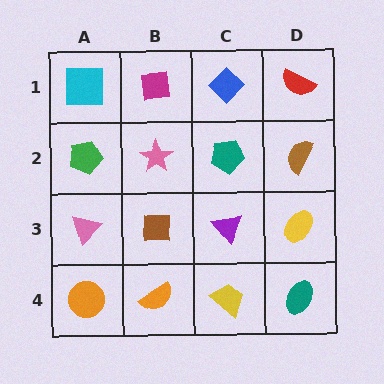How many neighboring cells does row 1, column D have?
2.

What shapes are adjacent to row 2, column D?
A red semicircle (row 1, column D), a yellow ellipse (row 3, column D), a teal pentagon (row 2, column C).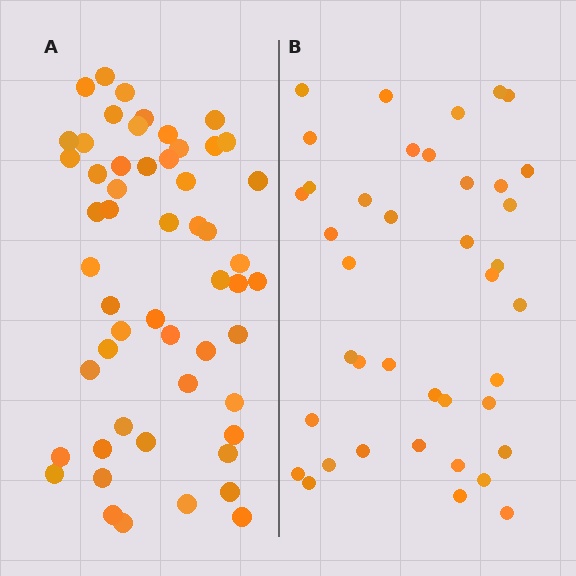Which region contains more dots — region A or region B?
Region A (the left region) has more dots.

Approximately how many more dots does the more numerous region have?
Region A has approximately 15 more dots than region B.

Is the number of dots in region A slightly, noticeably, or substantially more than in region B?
Region A has noticeably more, but not dramatically so. The ratio is roughly 1.4 to 1.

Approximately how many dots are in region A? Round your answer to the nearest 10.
About 50 dots. (The exact count is 54, which rounds to 50.)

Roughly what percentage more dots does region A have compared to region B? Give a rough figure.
About 35% more.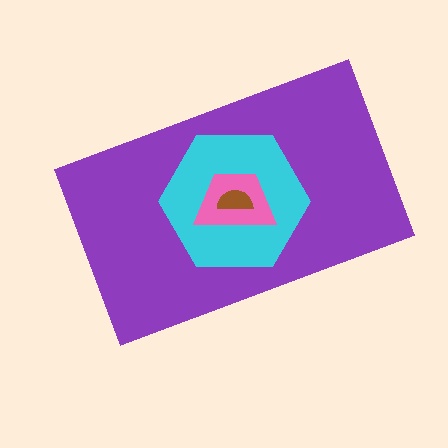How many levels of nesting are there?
4.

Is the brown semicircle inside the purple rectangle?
Yes.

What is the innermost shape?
The brown semicircle.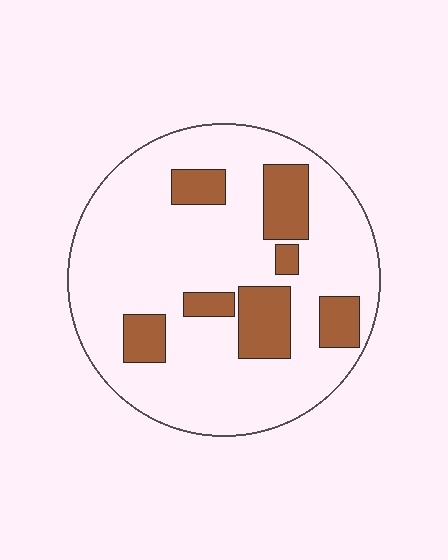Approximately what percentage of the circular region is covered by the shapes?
Approximately 20%.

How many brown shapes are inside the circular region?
7.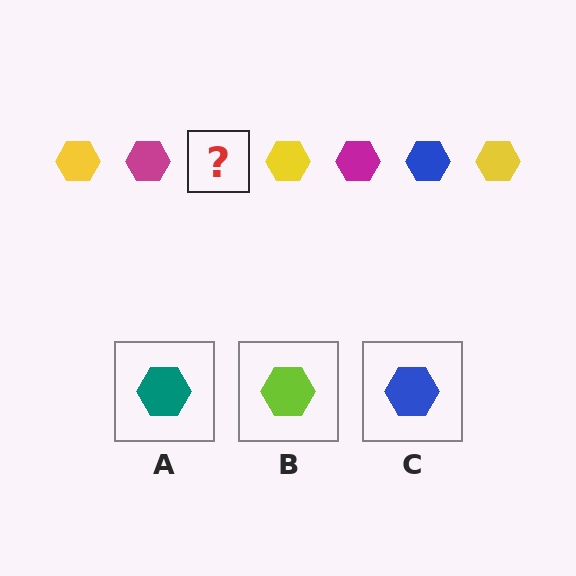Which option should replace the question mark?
Option C.